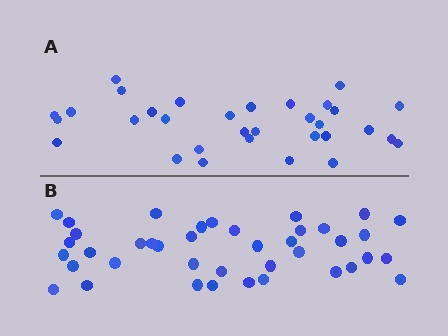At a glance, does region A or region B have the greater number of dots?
Region B (the bottom region) has more dots.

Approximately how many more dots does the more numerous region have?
Region B has roughly 8 or so more dots than region A.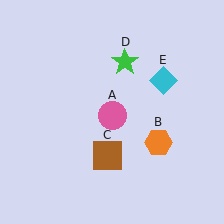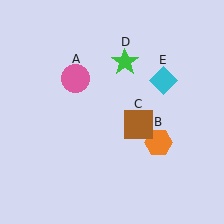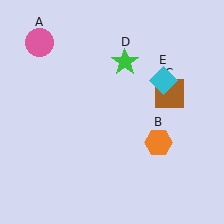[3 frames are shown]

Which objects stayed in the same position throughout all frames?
Orange hexagon (object B) and green star (object D) and cyan diamond (object E) remained stationary.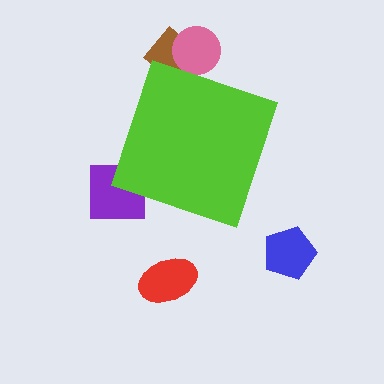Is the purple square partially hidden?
Yes, the purple square is partially hidden behind the lime diamond.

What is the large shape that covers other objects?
A lime diamond.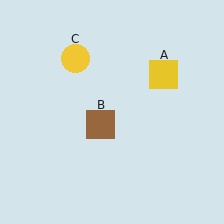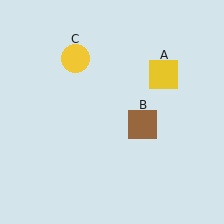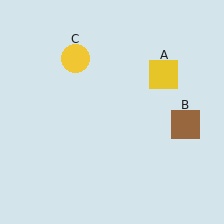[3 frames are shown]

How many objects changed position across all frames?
1 object changed position: brown square (object B).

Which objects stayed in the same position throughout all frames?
Yellow square (object A) and yellow circle (object C) remained stationary.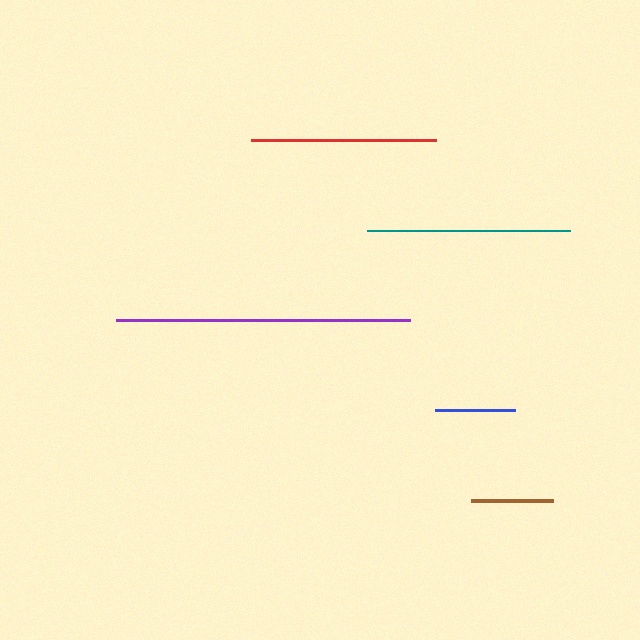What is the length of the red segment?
The red segment is approximately 185 pixels long.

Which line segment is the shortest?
The blue line is the shortest at approximately 80 pixels.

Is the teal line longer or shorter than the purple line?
The purple line is longer than the teal line.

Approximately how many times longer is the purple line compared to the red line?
The purple line is approximately 1.6 times the length of the red line.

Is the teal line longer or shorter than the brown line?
The teal line is longer than the brown line.